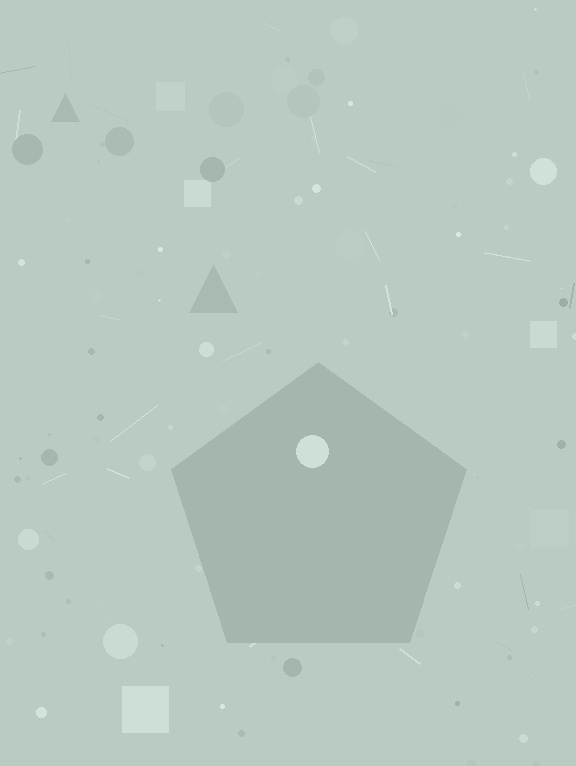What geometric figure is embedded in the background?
A pentagon is embedded in the background.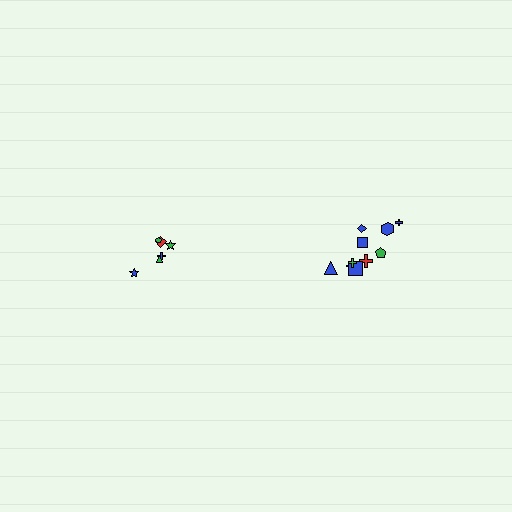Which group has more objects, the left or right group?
The right group.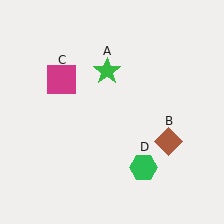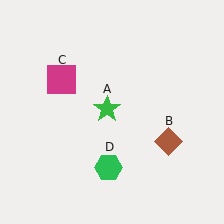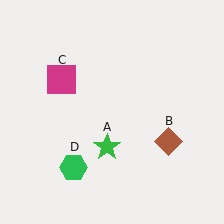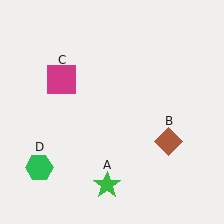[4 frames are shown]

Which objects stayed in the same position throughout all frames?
Brown diamond (object B) and magenta square (object C) remained stationary.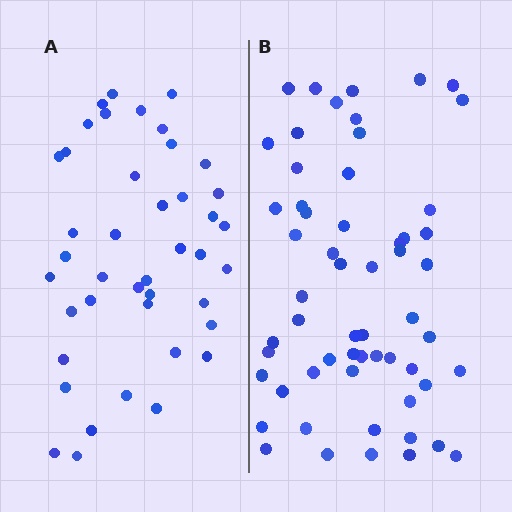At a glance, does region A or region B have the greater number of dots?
Region B (the right region) has more dots.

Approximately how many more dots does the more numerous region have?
Region B has approximately 15 more dots than region A.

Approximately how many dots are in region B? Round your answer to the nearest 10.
About 60 dots. (The exact count is 58, which rounds to 60.)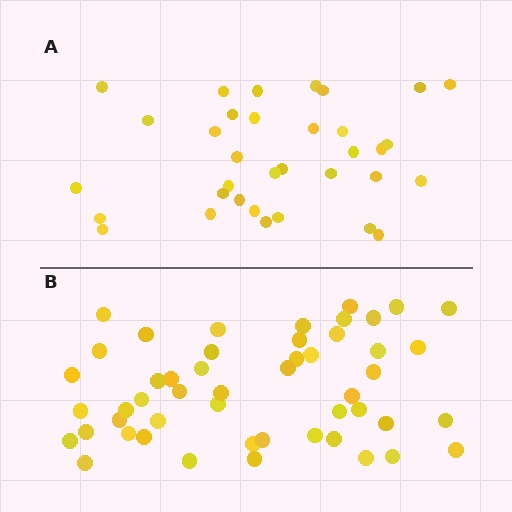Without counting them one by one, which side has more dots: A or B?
Region B (the bottom region) has more dots.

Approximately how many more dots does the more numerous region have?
Region B has approximately 15 more dots than region A.